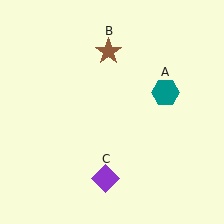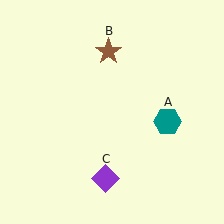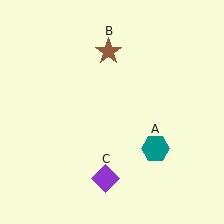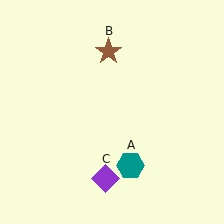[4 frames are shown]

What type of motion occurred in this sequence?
The teal hexagon (object A) rotated clockwise around the center of the scene.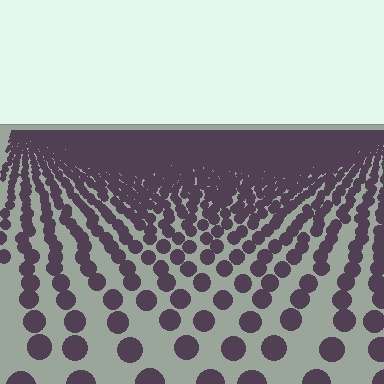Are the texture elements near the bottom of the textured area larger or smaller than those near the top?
Larger. Near the bottom, elements are closer to the viewer and appear at a bigger on-screen size.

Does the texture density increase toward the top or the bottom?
Density increases toward the top.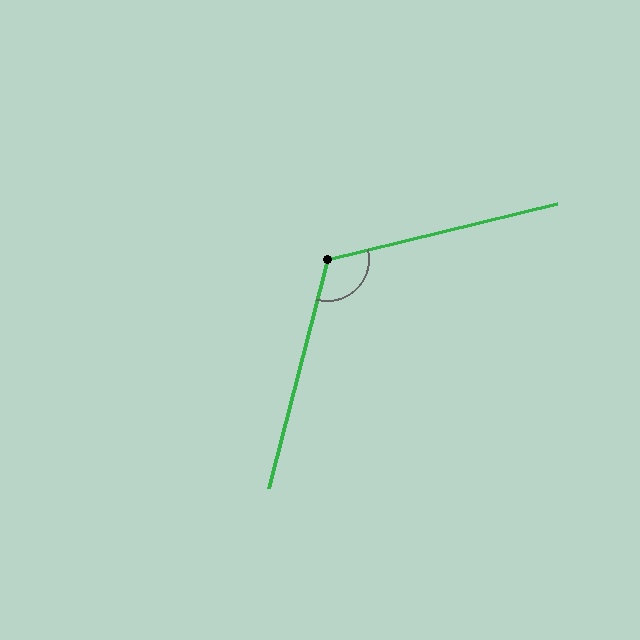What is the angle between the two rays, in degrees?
Approximately 118 degrees.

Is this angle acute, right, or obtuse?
It is obtuse.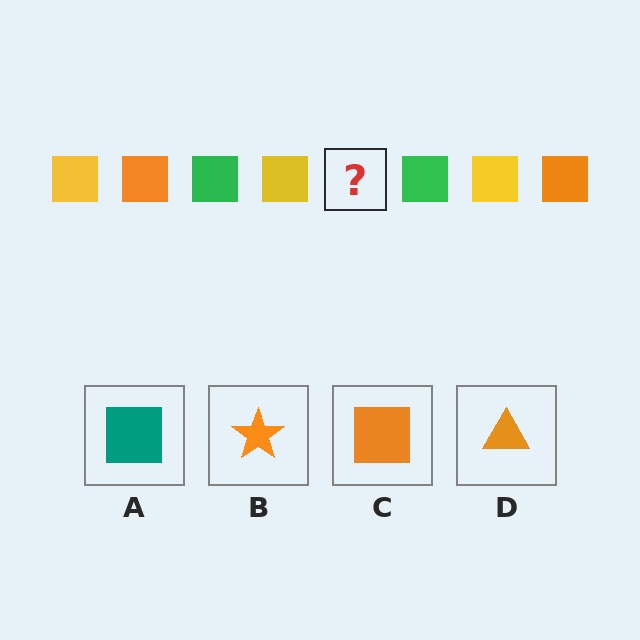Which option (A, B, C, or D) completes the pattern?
C.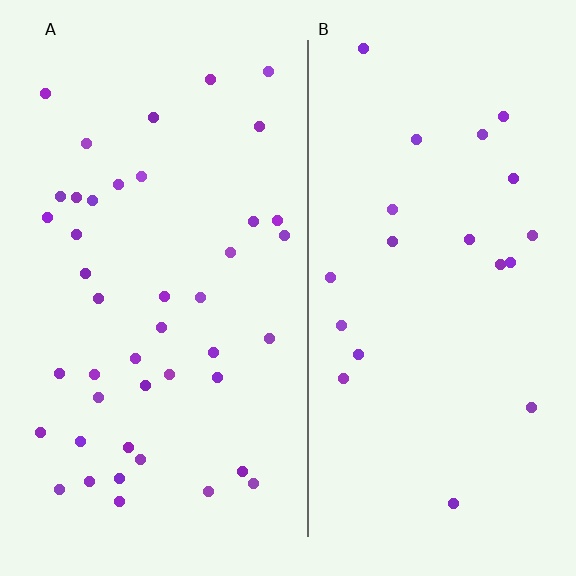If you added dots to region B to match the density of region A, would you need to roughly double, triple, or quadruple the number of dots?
Approximately double.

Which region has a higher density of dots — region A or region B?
A (the left).